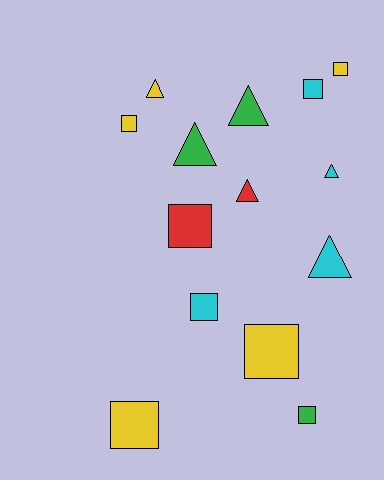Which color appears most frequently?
Yellow, with 5 objects.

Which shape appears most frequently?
Square, with 8 objects.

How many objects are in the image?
There are 14 objects.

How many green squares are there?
There is 1 green square.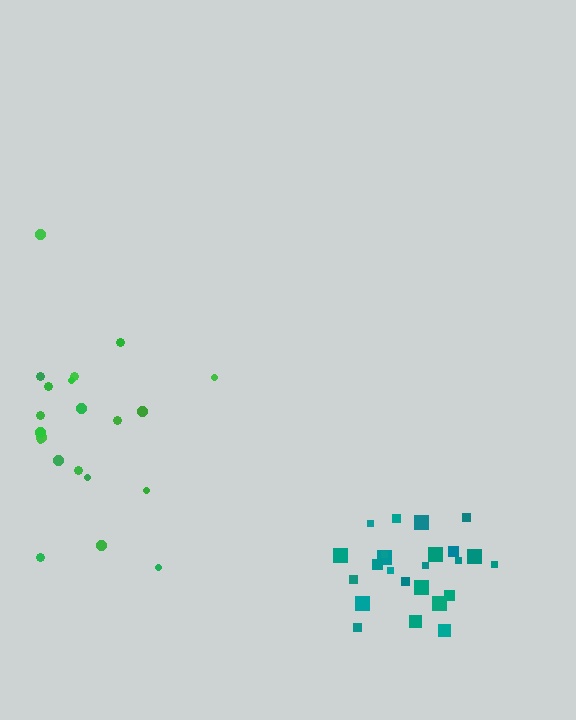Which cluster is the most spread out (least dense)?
Green.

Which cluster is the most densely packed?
Teal.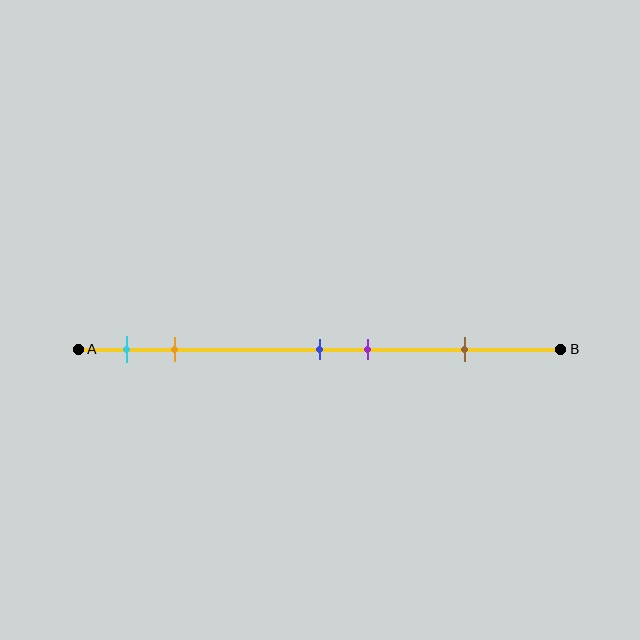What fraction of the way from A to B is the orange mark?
The orange mark is approximately 20% (0.2) of the way from A to B.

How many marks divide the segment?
There are 5 marks dividing the segment.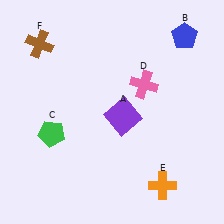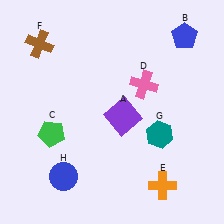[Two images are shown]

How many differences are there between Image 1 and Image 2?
There are 2 differences between the two images.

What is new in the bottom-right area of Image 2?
A teal hexagon (G) was added in the bottom-right area of Image 2.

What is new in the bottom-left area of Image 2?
A blue circle (H) was added in the bottom-left area of Image 2.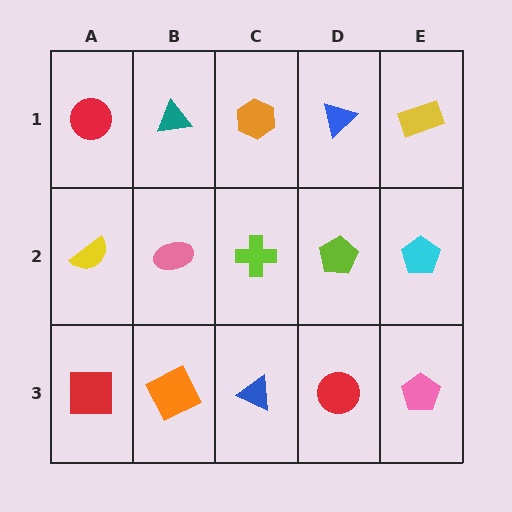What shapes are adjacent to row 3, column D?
A lime pentagon (row 2, column D), a blue triangle (row 3, column C), a pink pentagon (row 3, column E).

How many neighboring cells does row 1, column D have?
3.